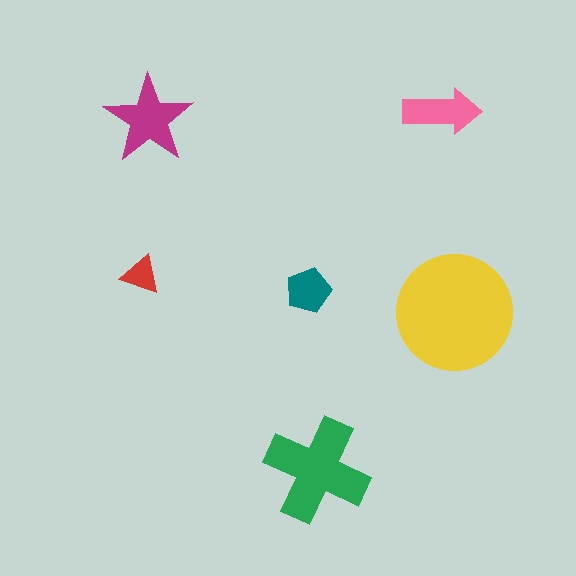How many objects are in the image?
There are 6 objects in the image.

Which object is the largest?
The yellow circle.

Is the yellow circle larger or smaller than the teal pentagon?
Larger.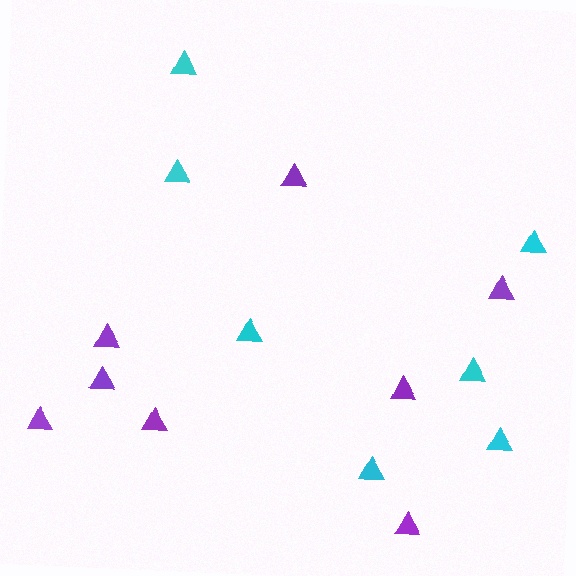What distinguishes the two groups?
There are 2 groups: one group of purple triangles (8) and one group of cyan triangles (7).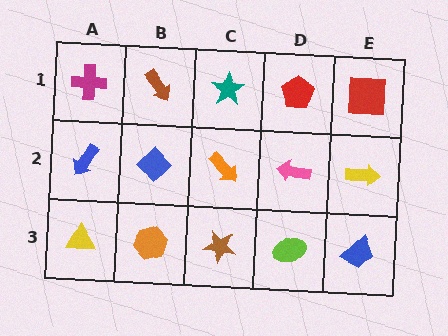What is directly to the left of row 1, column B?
A magenta cross.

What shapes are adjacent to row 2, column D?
A red pentagon (row 1, column D), a lime ellipse (row 3, column D), an orange arrow (row 2, column C), a yellow arrow (row 2, column E).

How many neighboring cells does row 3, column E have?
2.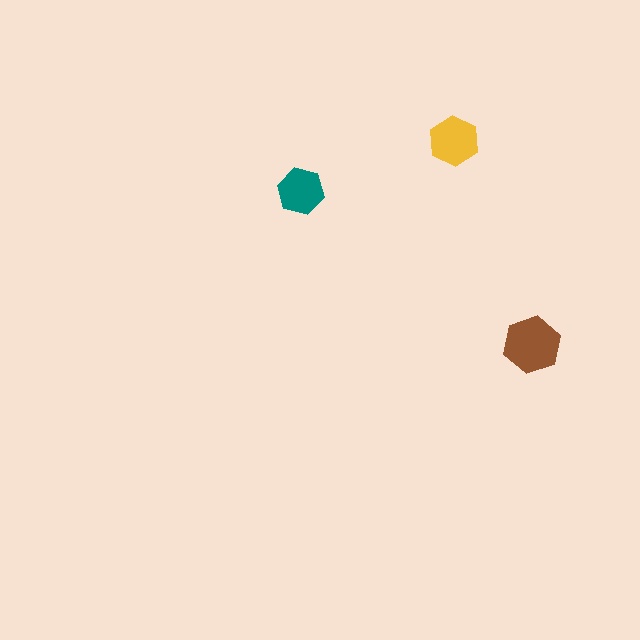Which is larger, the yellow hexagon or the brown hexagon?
The brown one.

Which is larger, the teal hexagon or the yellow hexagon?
The yellow one.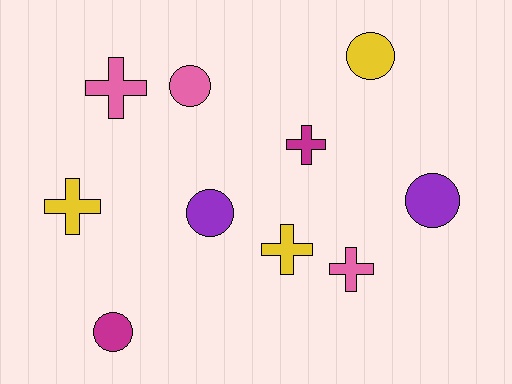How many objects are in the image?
There are 10 objects.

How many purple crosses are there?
There are no purple crosses.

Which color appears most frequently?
Yellow, with 3 objects.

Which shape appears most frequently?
Circle, with 5 objects.